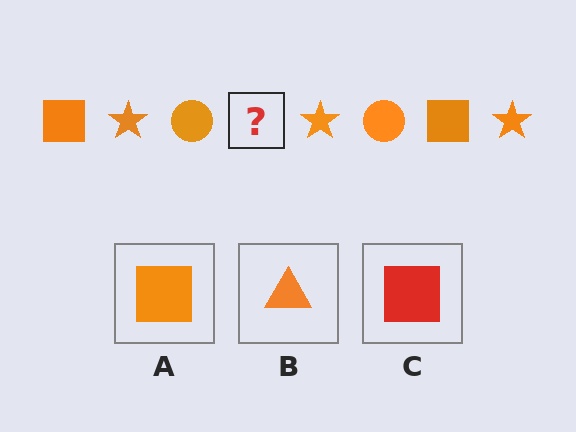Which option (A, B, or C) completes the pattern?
A.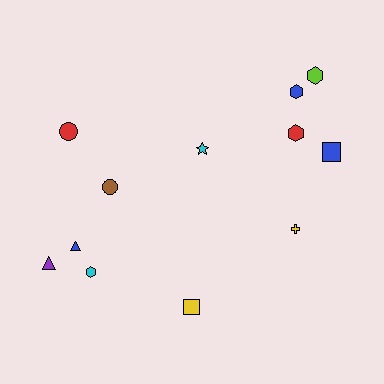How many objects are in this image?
There are 12 objects.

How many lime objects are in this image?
There is 1 lime object.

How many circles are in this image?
There are 2 circles.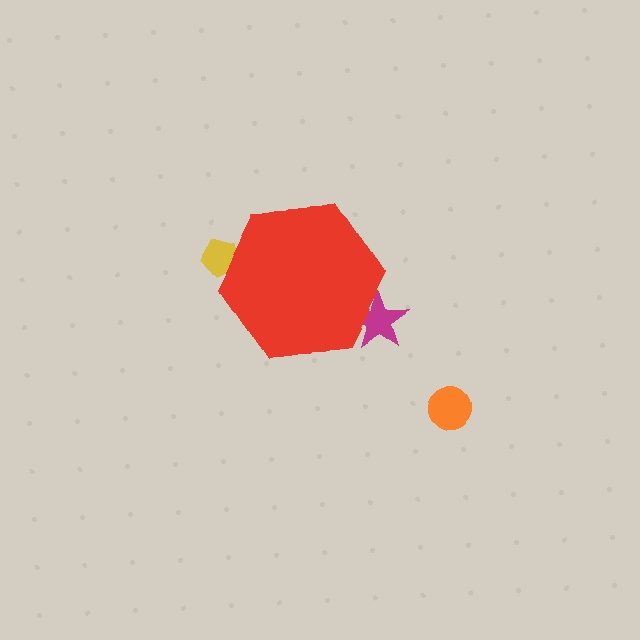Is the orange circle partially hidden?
No, the orange circle is fully visible.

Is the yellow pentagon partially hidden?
Yes, the yellow pentagon is partially hidden behind the red hexagon.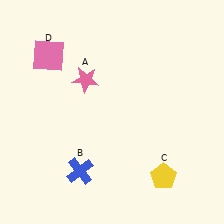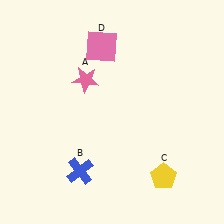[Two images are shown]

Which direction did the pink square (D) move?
The pink square (D) moved right.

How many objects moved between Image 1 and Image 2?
1 object moved between the two images.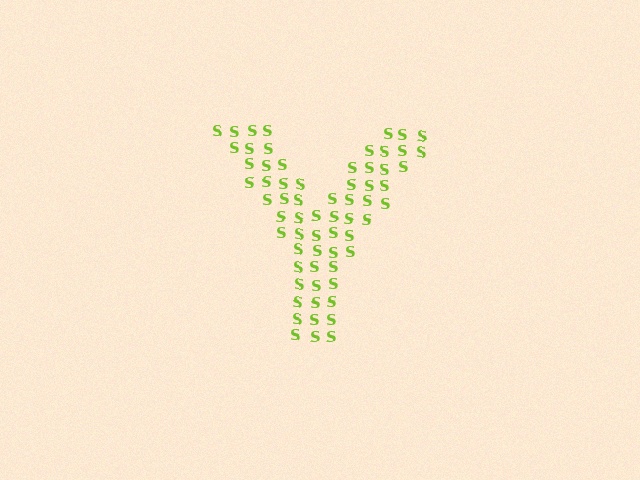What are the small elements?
The small elements are letter S's.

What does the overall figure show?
The overall figure shows the letter Y.